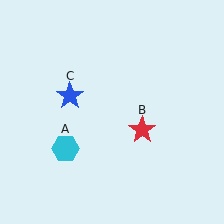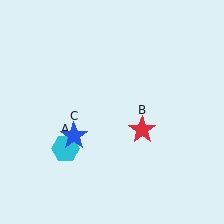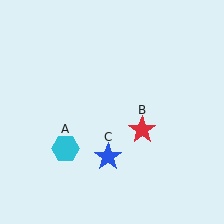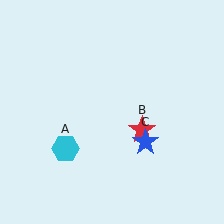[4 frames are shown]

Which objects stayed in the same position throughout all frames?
Cyan hexagon (object A) and red star (object B) remained stationary.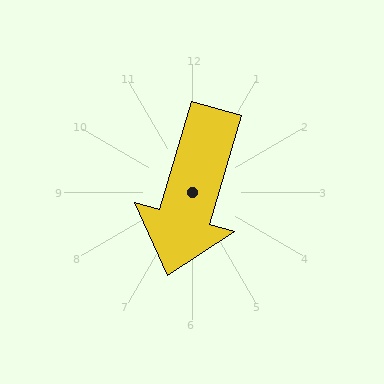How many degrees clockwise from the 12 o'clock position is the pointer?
Approximately 196 degrees.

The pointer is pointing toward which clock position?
Roughly 7 o'clock.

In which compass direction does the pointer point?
South.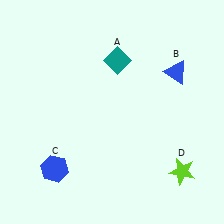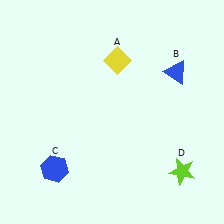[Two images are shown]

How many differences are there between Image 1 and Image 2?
There is 1 difference between the two images.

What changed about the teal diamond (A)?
In Image 1, A is teal. In Image 2, it changed to yellow.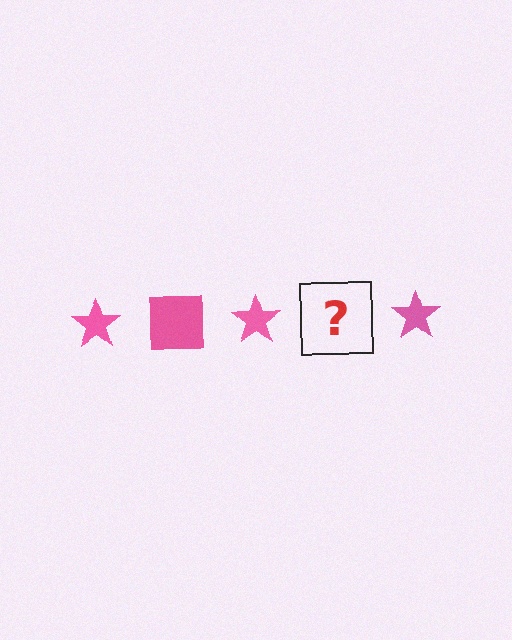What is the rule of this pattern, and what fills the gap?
The rule is that the pattern cycles through star, square shapes in pink. The gap should be filled with a pink square.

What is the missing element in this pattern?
The missing element is a pink square.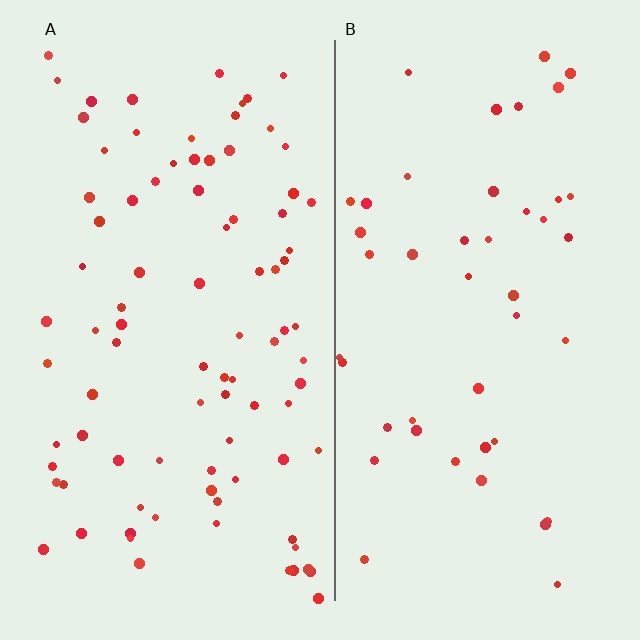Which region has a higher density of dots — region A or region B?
A (the left).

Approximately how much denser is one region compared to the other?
Approximately 2.0× — region A over region B.